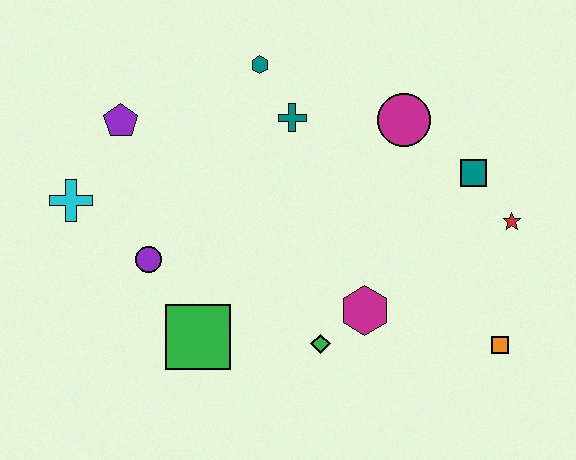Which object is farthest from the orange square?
The cyan cross is farthest from the orange square.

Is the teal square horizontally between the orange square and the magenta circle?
Yes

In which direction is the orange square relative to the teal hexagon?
The orange square is below the teal hexagon.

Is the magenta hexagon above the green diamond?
Yes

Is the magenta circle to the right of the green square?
Yes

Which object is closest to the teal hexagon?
The teal cross is closest to the teal hexagon.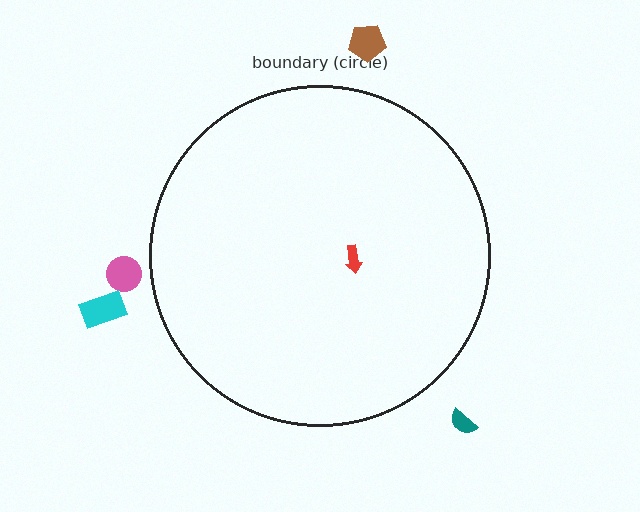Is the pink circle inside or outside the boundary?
Outside.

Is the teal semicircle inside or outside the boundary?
Outside.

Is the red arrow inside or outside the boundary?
Inside.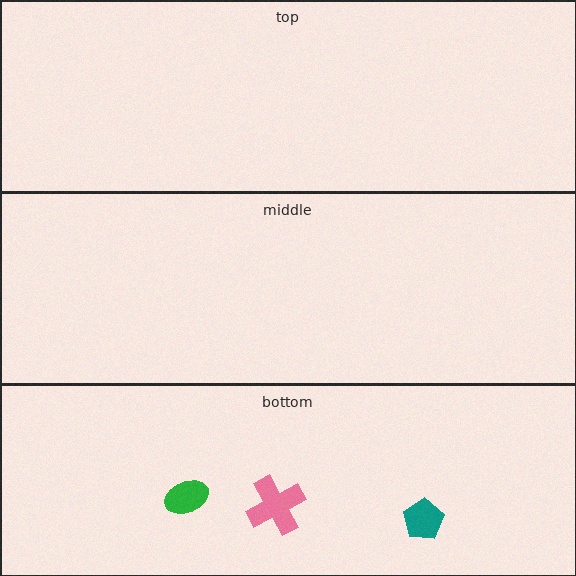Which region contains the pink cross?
The bottom region.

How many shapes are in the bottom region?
3.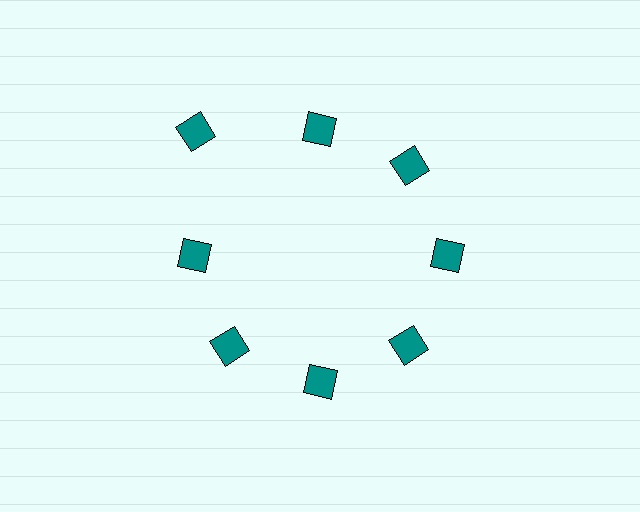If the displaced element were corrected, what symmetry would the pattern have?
It would have 8-fold rotational symmetry — the pattern would map onto itself every 45 degrees.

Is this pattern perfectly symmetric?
No. The 8 teal diamonds are arranged in a ring, but one element near the 10 o'clock position is pushed outward from the center, breaking the 8-fold rotational symmetry.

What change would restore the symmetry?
The symmetry would be restored by moving it inward, back onto the ring so that all 8 diamonds sit at equal angles and equal distance from the center.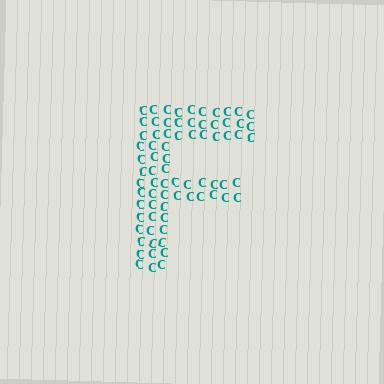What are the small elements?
The small elements are letter C's.